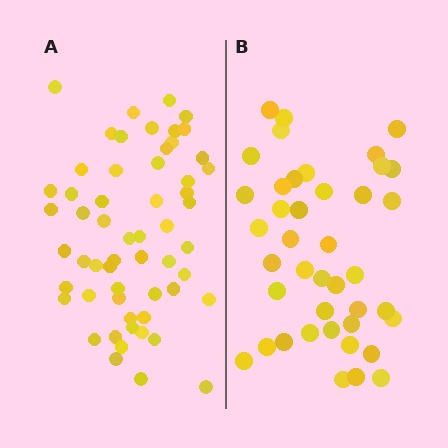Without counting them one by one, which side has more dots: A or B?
Region A (the left region) has more dots.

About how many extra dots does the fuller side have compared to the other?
Region A has approximately 15 more dots than region B.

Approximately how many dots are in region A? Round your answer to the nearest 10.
About 60 dots. (The exact count is 57, which rounds to 60.)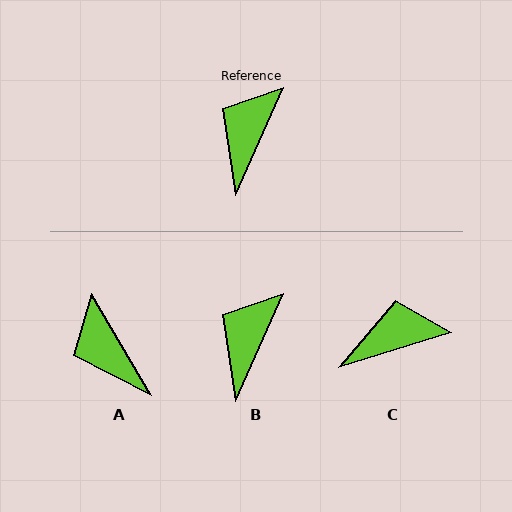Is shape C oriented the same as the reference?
No, it is off by about 49 degrees.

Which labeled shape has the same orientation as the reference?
B.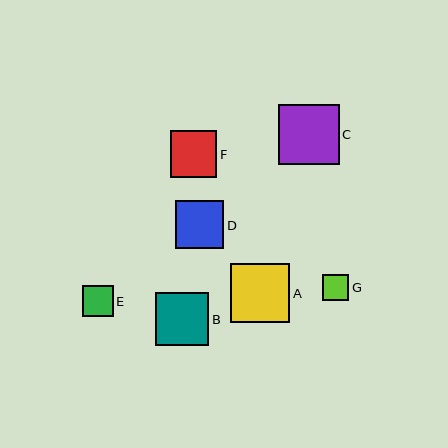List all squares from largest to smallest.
From largest to smallest: C, A, B, D, F, E, G.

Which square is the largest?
Square C is the largest with a size of approximately 60 pixels.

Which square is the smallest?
Square G is the smallest with a size of approximately 26 pixels.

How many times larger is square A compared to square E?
Square A is approximately 1.9 times the size of square E.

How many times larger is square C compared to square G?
Square C is approximately 2.3 times the size of square G.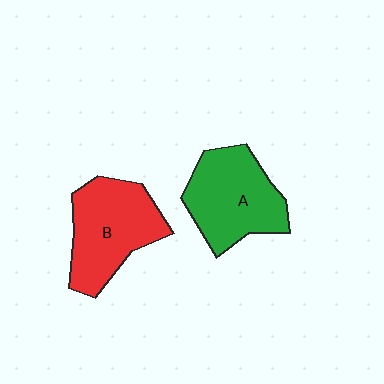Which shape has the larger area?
Shape B (red).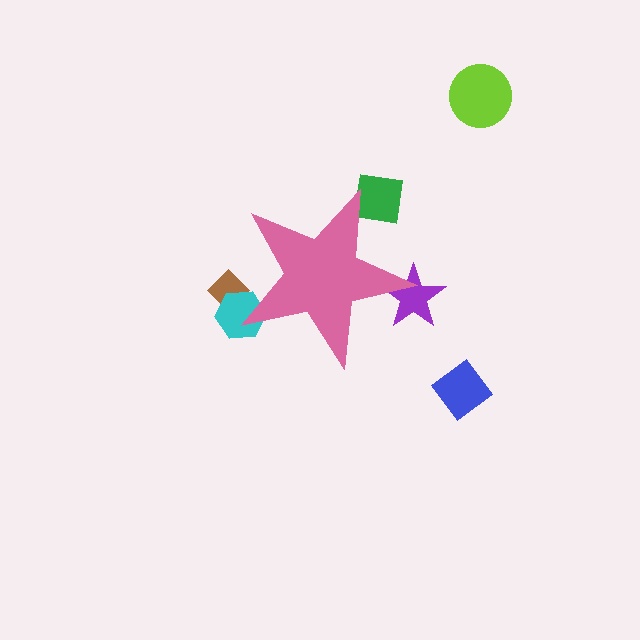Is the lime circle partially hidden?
No, the lime circle is fully visible.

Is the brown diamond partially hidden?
Yes, the brown diamond is partially hidden behind the pink star.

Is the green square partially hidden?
Yes, the green square is partially hidden behind the pink star.